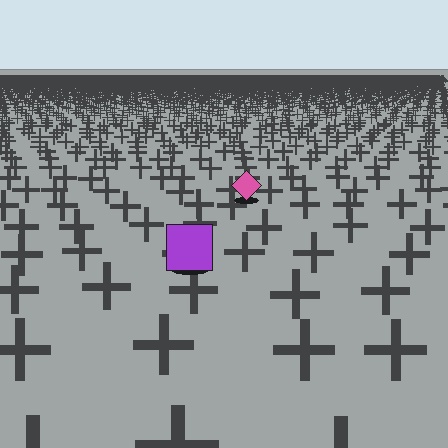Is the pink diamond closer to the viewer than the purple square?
No. The purple square is closer — you can tell from the texture gradient: the ground texture is coarser near it.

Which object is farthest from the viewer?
The pink diamond is farthest from the viewer. It appears smaller and the ground texture around it is denser.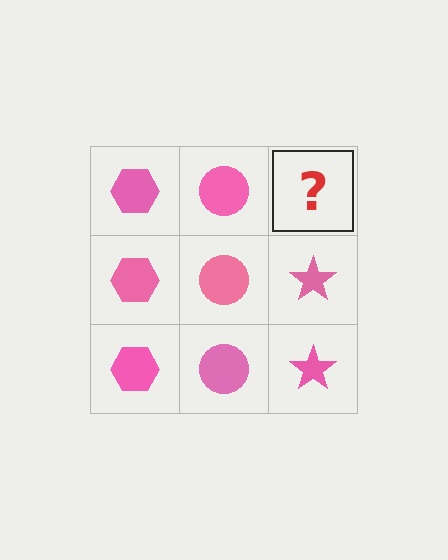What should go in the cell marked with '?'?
The missing cell should contain a pink star.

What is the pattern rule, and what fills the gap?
The rule is that each column has a consistent shape. The gap should be filled with a pink star.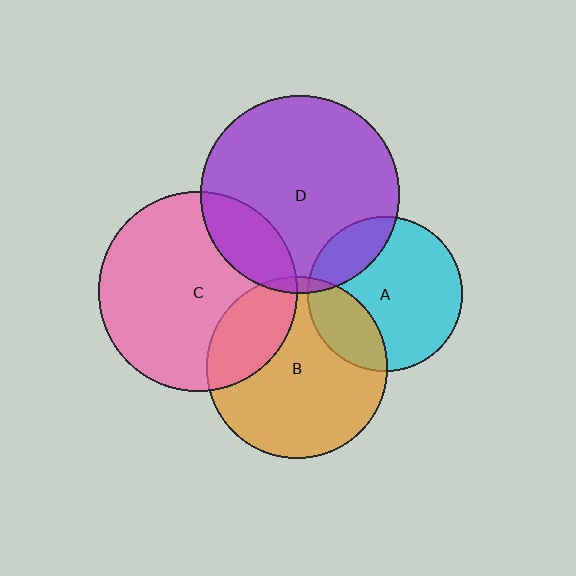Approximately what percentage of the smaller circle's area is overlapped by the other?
Approximately 25%.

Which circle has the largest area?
Circle C (pink).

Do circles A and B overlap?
Yes.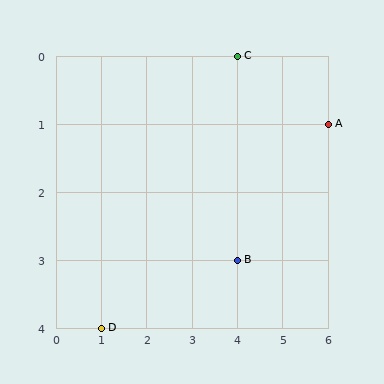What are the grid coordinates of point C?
Point C is at grid coordinates (4, 0).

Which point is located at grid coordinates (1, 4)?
Point D is at (1, 4).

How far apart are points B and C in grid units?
Points B and C are 3 rows apart.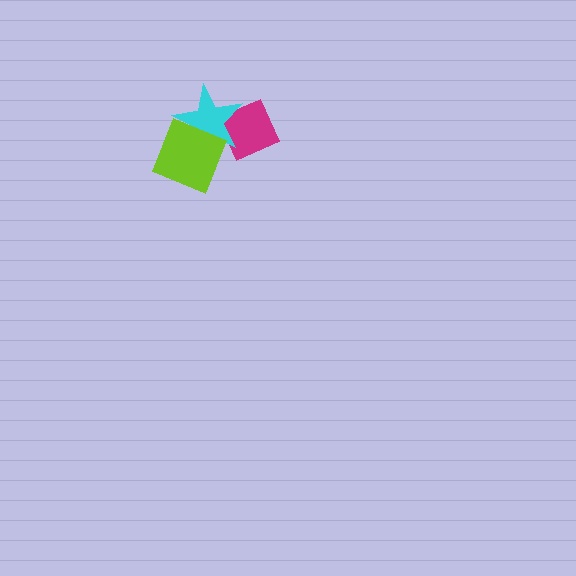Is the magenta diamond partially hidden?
Yes, it is partially covered by another shape.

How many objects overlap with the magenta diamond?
2 objects overlap with the magenta diamond.